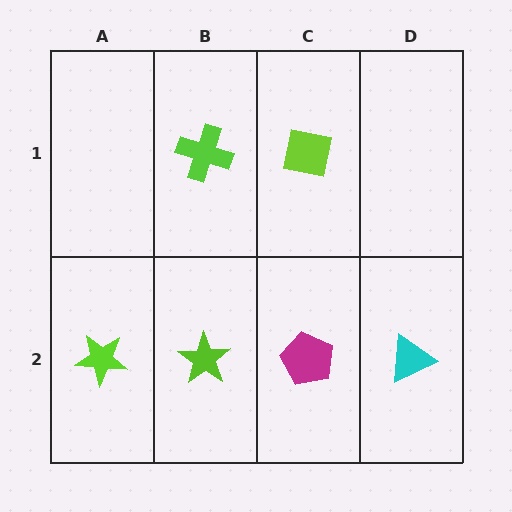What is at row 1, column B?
A lime cross.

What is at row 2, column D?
A cyan triangle.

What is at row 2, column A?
A lime star.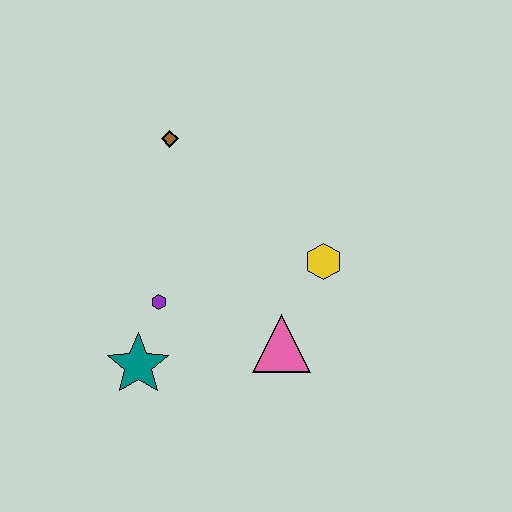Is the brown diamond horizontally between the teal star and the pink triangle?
Yes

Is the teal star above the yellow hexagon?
No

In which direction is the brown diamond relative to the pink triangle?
The brown diamond is above the pink triangle.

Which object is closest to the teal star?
The purple hexagon is closest to the teal star.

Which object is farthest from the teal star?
The brown diamond is farthest from the teal star.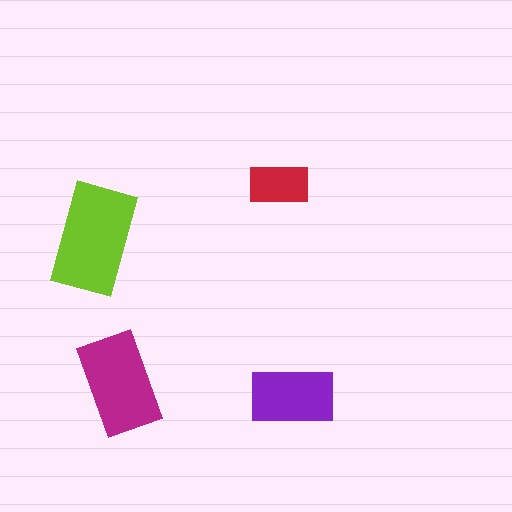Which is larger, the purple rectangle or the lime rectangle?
The lime one.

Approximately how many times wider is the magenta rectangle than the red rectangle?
About 1.5 times wider.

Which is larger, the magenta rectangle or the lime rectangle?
The lime one.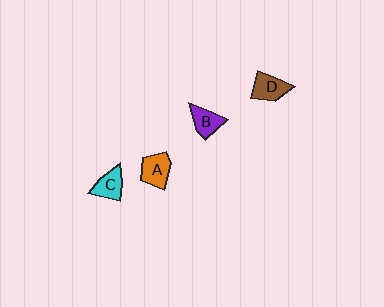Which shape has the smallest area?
Shape B (purple).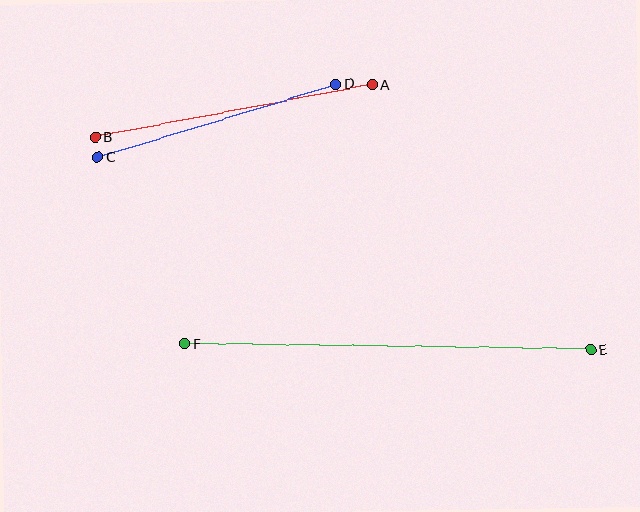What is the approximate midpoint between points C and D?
The midpoint is at approximately (217, 121) pixels.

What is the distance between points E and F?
The distance is approximately 406 pixels.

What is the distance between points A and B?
The distance is approximately 282 pixels.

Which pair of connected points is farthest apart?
Points E and F are farthest apart.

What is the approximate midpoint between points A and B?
The midpoint is at approximately (234, 111) pixels.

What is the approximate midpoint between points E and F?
The midpoint is at approximately (388, 347) pixels.